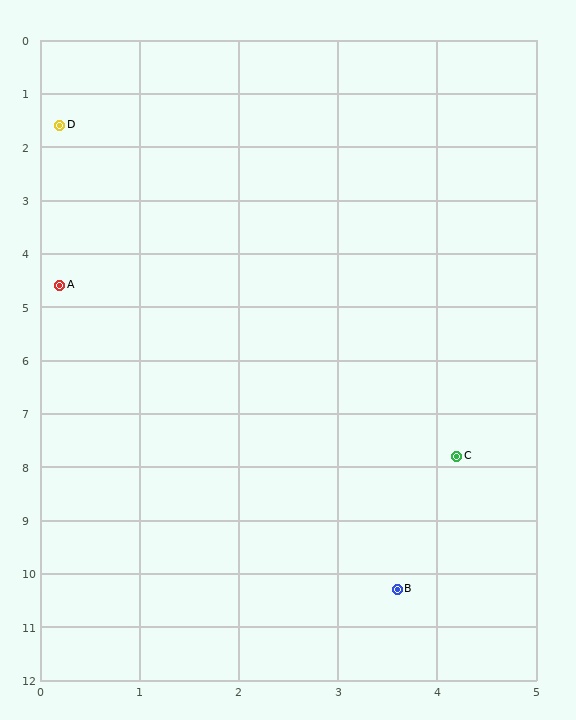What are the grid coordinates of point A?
Point A is at approximately (0.2, 4.6).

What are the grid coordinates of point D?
Point D is at approximately (0.2, 1.6).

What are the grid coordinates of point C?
Point C is at approximately (4.2, 7.8).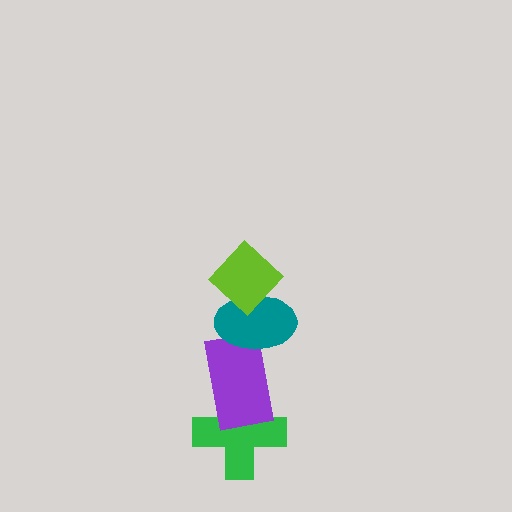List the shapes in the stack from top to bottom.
From top to bottom: the lime diamond, the teal ellipse, the purple rectangle, the green cross.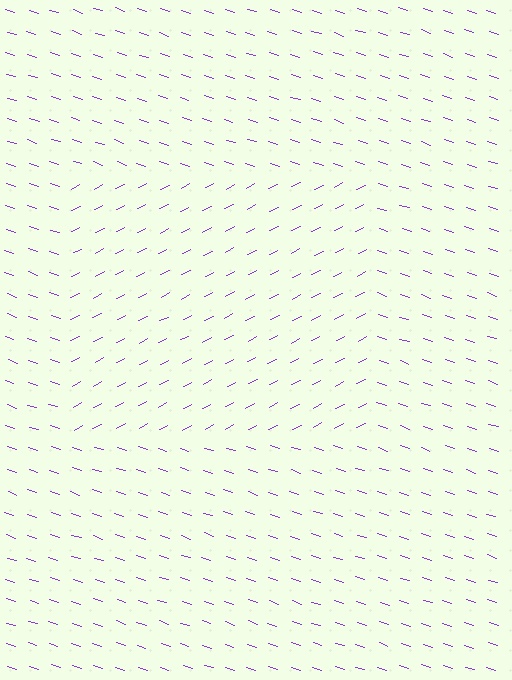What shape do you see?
I see a rectangle.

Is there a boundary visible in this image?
Yes, there is a texture boundary formed by a change in line orientation.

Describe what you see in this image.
The image is filled with small purple line segments. A rectangle region in the image has lines oriented differently from the surrounding lines, creating a visible texture boundary.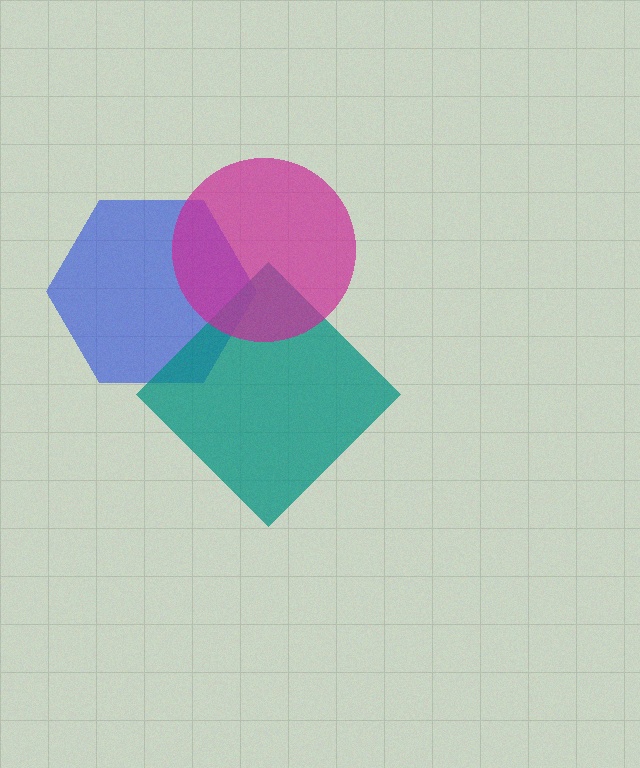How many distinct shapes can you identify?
There are 3 distinct shapes: a blue hexagon, a teal diamond, a magenta circle.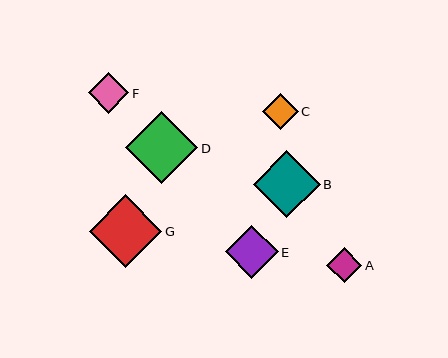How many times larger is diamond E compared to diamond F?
Diamond E is approximately 1.3 times the size of diamond F.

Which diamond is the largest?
Diamond G is the largest with a size of approximately 73 pixels.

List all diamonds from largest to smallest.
From largest to smallest: G, D, B, E, F, C, A.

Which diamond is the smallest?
Diamond A is the smallest with a size of approximately 35 pixels.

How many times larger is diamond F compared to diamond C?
Diamond F is approximately 1.1 times the size of diamond C.